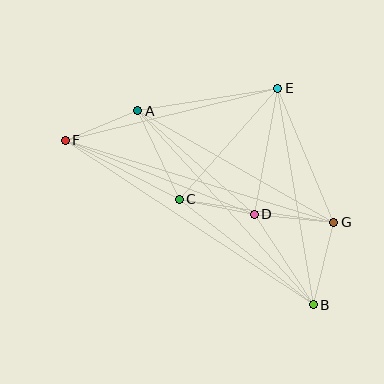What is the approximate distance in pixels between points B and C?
The distance between B and C is approximately 170 pixels.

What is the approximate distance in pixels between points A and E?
The distance between A and E is approximately 141 pixels.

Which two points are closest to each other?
Points C and D are closest to each other.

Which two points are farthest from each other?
Points B and F are farthest from each other.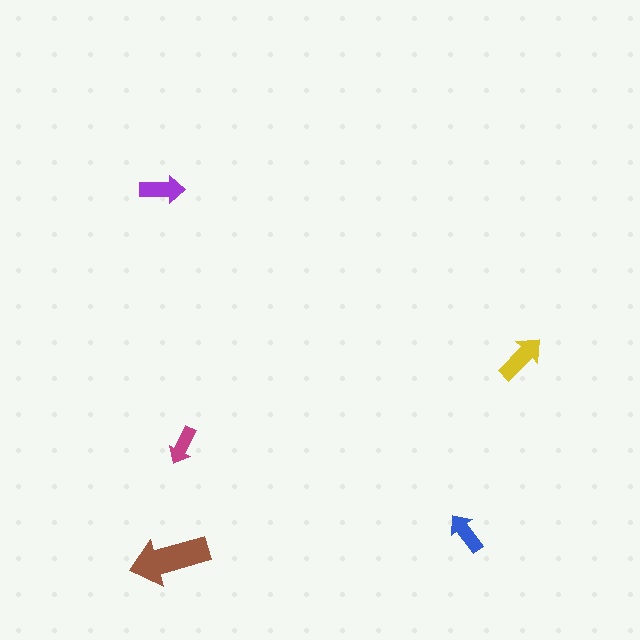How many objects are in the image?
There are 5 objects in the image.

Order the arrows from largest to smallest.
the brown one, the yellow one, the purple one, the blue one, the magenta one.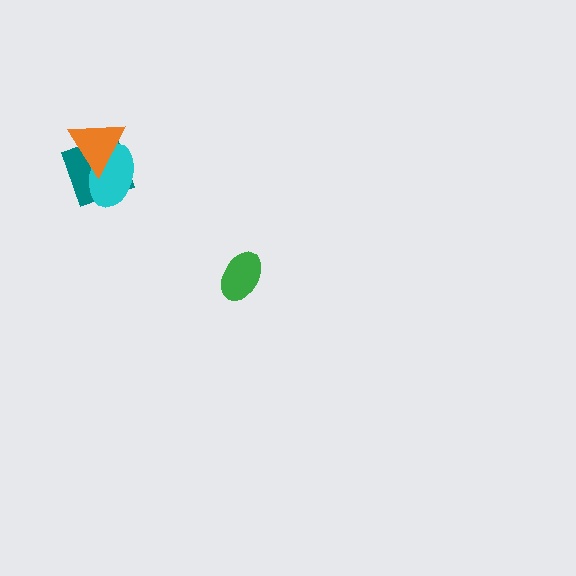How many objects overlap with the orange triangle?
2 objects overlap with the orange triangle.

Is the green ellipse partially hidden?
No, no other shape covers it.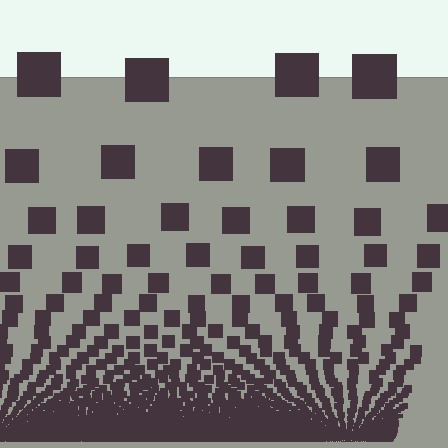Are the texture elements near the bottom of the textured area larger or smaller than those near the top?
Smaller. The gradient is inverted — elements near the bottom are smaller and denser.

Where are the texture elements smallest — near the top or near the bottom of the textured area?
Near the bottom.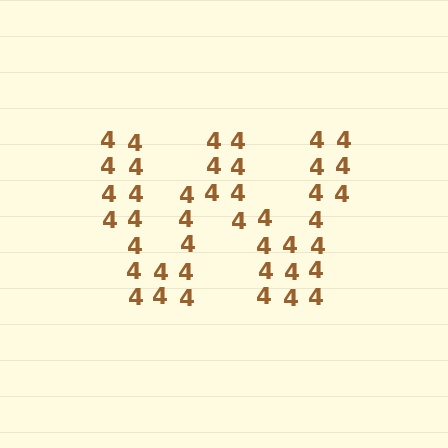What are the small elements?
The small elements are digit 4's.